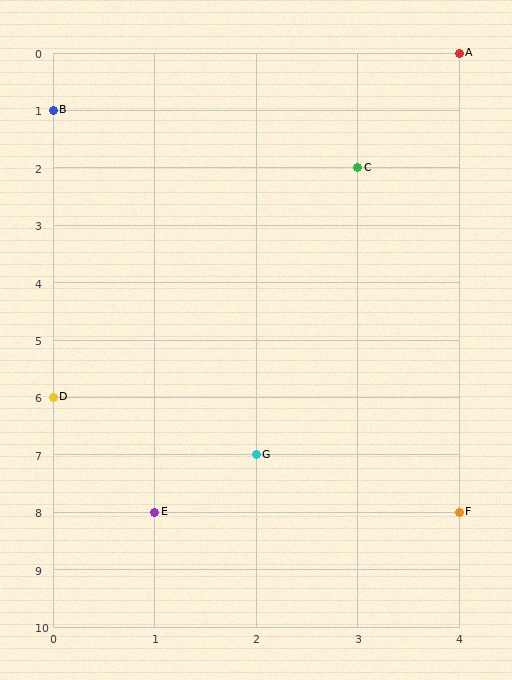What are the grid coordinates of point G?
Point G is at grid coordinates (2, 7).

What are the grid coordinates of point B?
Point B is at grid coordinates (0, 1).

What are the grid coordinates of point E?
Point E is at grid coordinates (1, 8).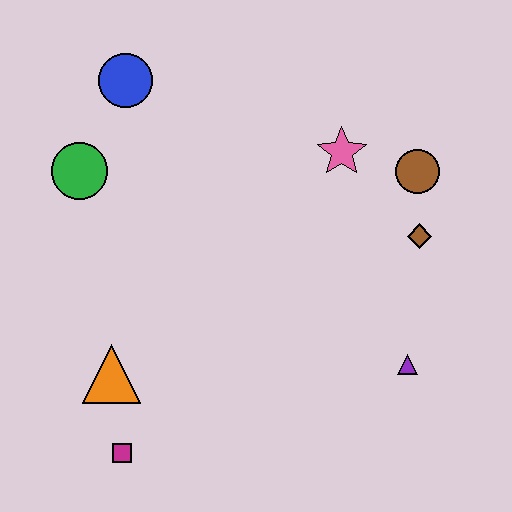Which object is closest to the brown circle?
The brown diamond is closest to the brown circle.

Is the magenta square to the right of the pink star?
No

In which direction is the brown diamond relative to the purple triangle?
The brown diamond is above the purple triangle.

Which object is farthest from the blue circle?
The purple triangle is farthest from the blue circle.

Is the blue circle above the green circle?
Yes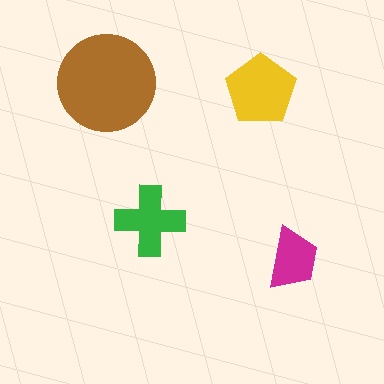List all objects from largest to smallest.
The brown circle, the yellow pentagon, the green cross, the magenta trapezoid.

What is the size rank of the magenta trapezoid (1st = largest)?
4th.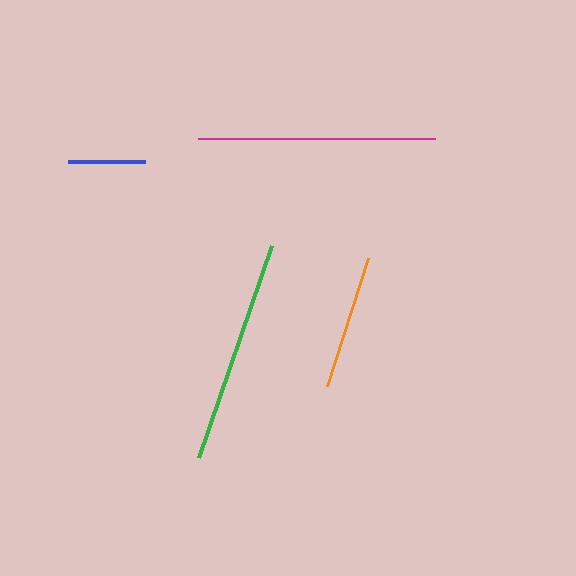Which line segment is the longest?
The magenta line is the longest at approximately 237 pixels.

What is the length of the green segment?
The green segment is approximately 225 pixels long.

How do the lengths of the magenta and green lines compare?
The magenta and green lines are approximately the same length.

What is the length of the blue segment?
The blue segment is approximately 77 pixels long.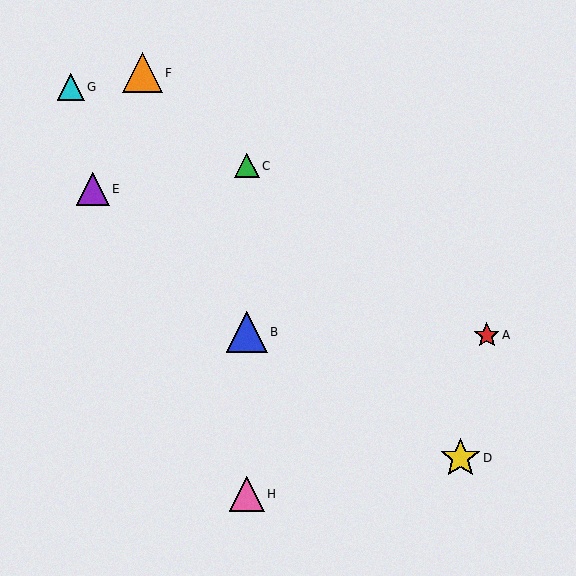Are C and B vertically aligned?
Yes, both are at x≈247.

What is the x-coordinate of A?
Object A is at x≈487.